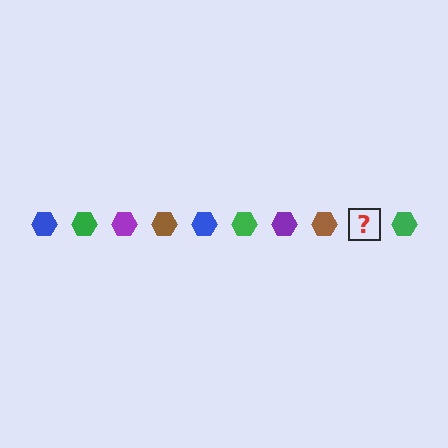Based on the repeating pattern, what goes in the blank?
The blank should be a blue hexagon.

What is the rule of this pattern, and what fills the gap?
The rule is that the pattern cycles through blue, green, purple, brown hexagons. The gap should be filled with a blue hexagon.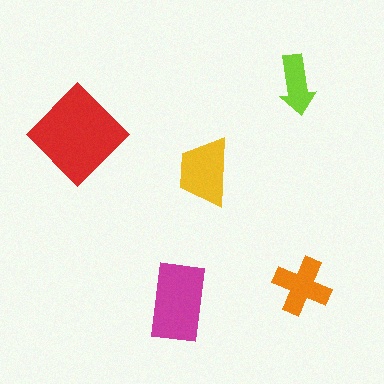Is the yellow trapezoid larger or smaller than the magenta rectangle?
Smaller.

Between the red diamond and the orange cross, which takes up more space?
The red diamond.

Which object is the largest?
The red diamond.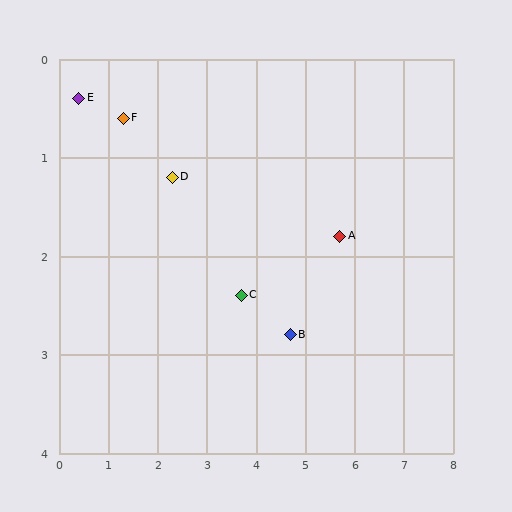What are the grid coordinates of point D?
Point D is at approximately (2.3, 1.2).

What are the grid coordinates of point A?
Point A is at approximately (5.7, 1.8).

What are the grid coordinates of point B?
Point B is at approximately (4.7, 2.8).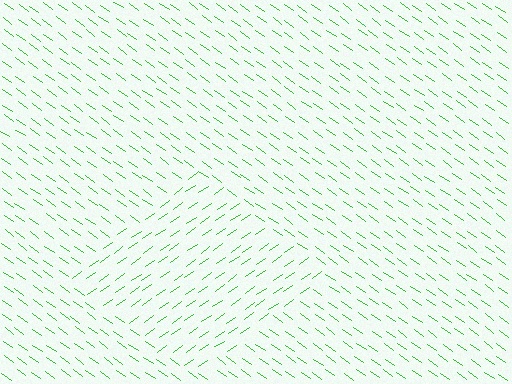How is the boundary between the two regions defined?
The boundary is defined purely by a change in line orientation (approximately 70 degrees difference). All lines are the same color and thickness.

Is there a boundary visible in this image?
Yes, there is a texture boundary formed by a change in line orientation.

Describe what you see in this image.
The image is filled with small green line segments. A diamond region in the image has lines oriented differently from the surrounding lines, creating a visible texture boundary.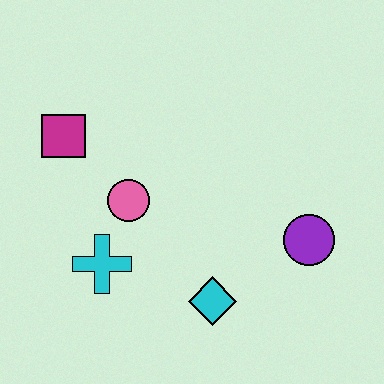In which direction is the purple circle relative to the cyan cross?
The purple circle is to the right of the cyan cross.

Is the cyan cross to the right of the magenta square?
Yes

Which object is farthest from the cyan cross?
The purple circle is farthest from the cyan cross.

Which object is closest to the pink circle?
The cyan cross is closest to the pink circle.